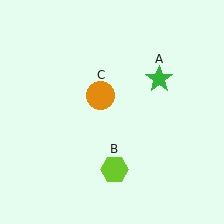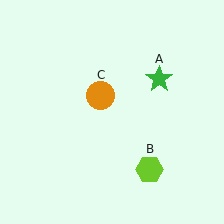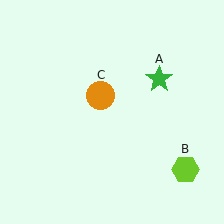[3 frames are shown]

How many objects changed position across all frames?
1 object changed position: lime hexagon (object B).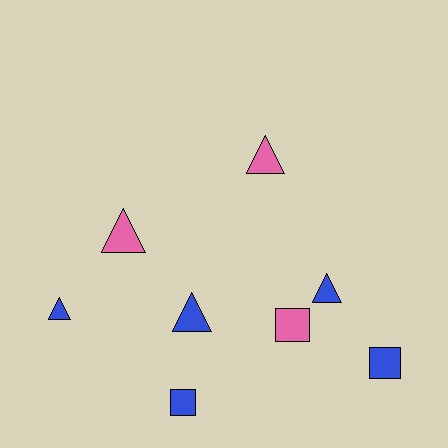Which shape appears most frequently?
Triangle, with 5 objects.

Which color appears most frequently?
Blue, with 5 objects.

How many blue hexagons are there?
There are no blue hexagons.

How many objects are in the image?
There are 8 objects.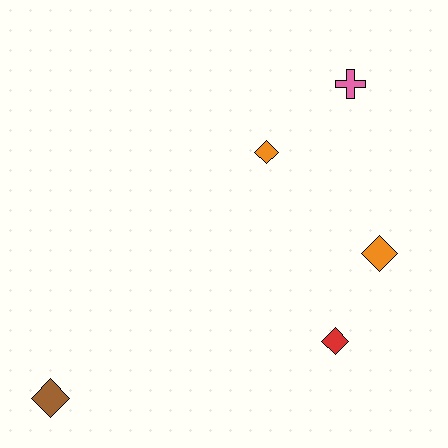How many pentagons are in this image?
There are no pentagons.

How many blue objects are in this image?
There are no blue objects.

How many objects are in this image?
There are 5 objects.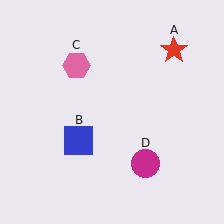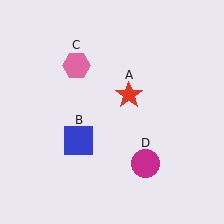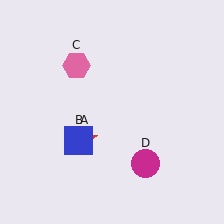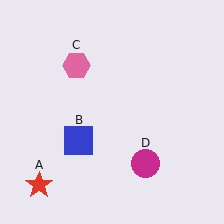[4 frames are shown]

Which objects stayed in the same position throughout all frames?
Blue square (object B) and pink hexagon (object C) and magenta circle (object D) remained stationary.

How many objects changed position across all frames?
1 object changed position: red star (object A).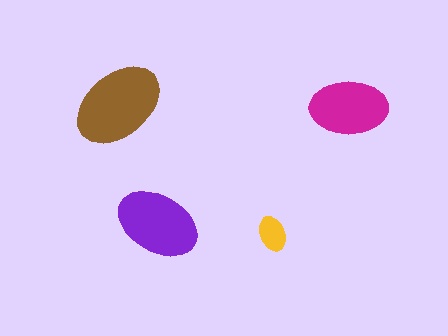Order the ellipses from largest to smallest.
the brown one, the purple one, the magenta one, the yellow one.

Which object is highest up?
The brown ellipse is topmost.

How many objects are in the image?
There are 4 objects in the image.